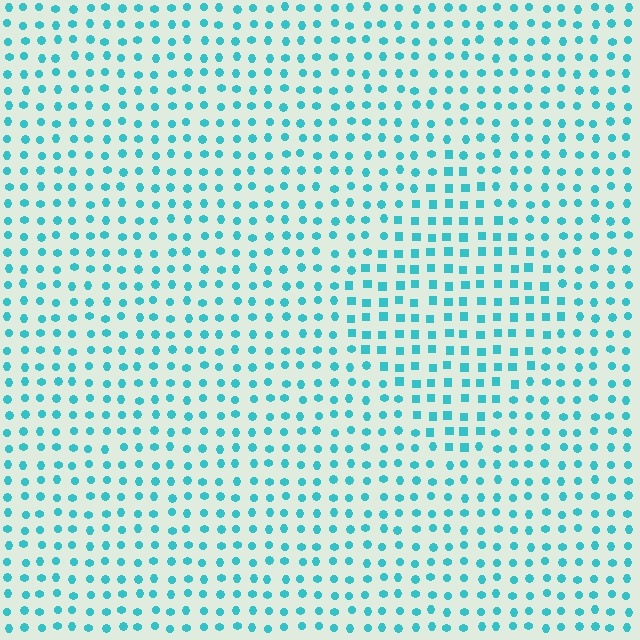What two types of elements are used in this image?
The image uses squares inside the diamond region and circles outside it.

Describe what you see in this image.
The image is filled with small cyan elements arranged in a uniform grid. A diamond-shaped region contains squares, while the surrounding area contains circles. The boundary is defined purely by the change in element shape.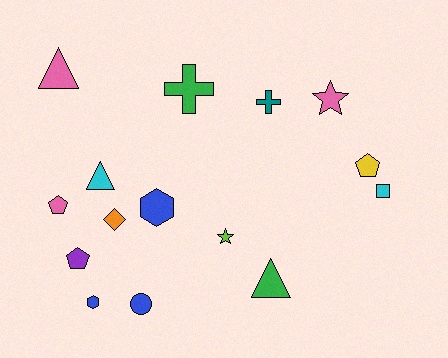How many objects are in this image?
There are 15 objects.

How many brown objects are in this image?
There are no brown objects.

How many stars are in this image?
There are 2 stars.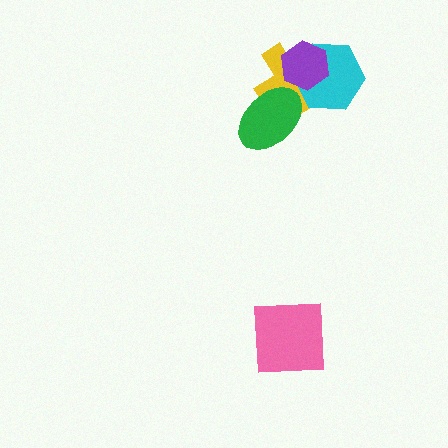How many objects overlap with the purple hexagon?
2 objects overlap with the purple hexagon.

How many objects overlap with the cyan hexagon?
2 objects overlap with the cyan hexagon.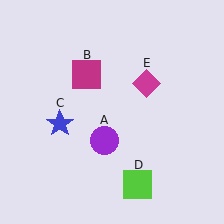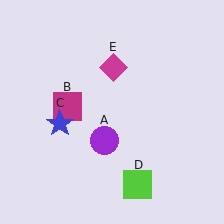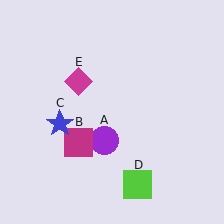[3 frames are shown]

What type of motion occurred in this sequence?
The magenta square (object B), magenta diamond (object E) rotated counterclockwise around the center of the scene.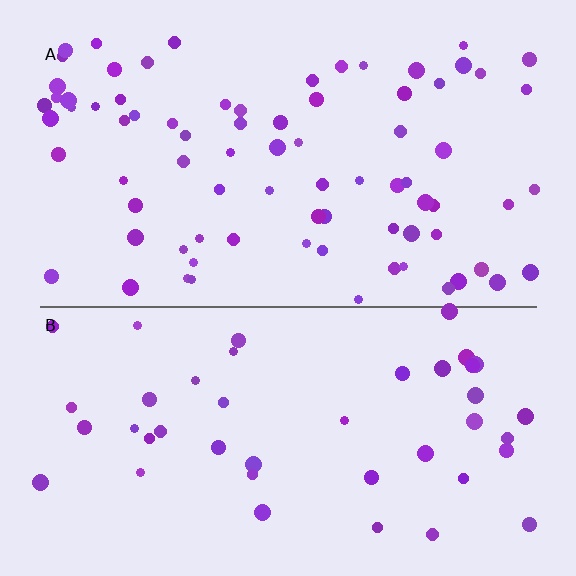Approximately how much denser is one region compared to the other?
Approximately 1.8× — region A over region B.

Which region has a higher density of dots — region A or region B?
A (the top).